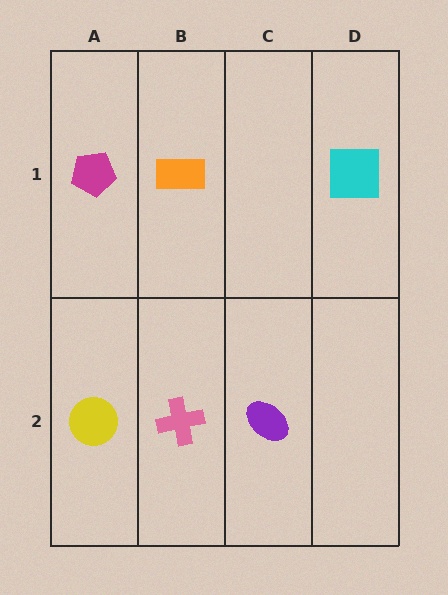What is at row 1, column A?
A magenta pentagon.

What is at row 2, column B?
A pink cross.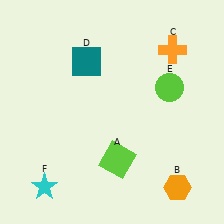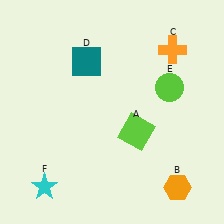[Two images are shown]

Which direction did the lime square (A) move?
The lime square (A) moved up.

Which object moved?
The lime square (A) moved up.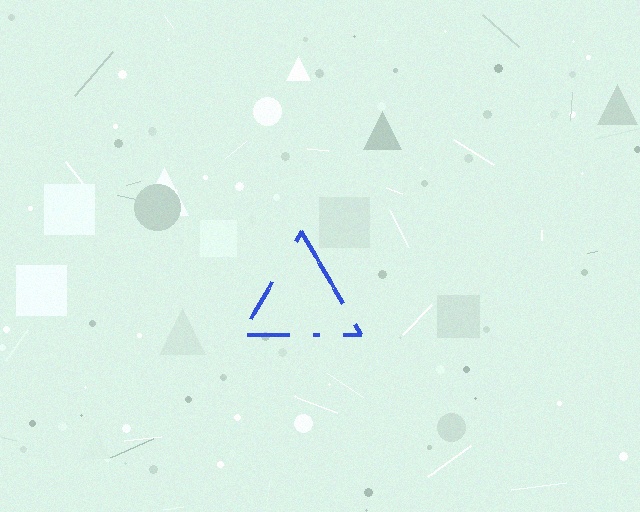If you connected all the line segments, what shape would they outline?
They would outline a triangle.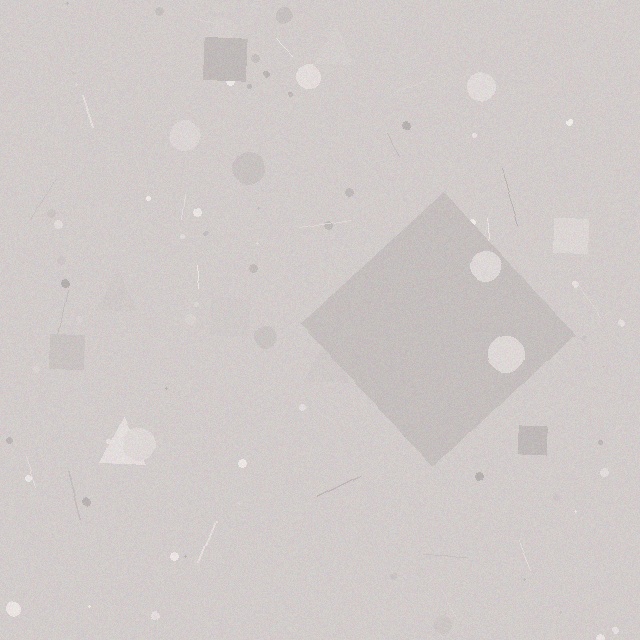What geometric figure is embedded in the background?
A diamond is embedded in the background.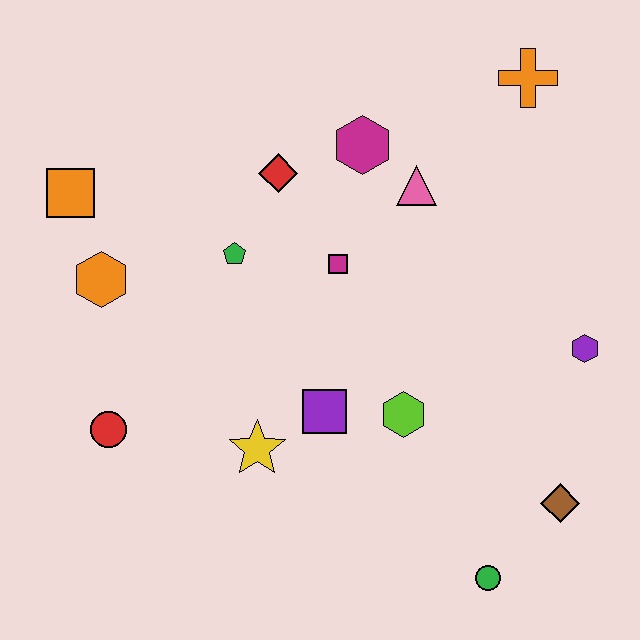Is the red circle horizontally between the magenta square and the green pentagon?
No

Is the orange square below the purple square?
No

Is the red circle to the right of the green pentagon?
No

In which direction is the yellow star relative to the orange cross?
The yellow star is below the orange cross.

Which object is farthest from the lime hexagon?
The orange square is farthest from the lime hexagon.